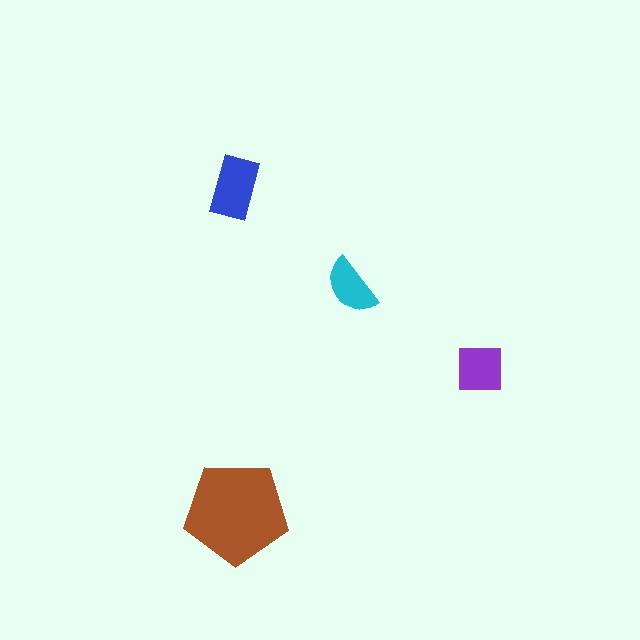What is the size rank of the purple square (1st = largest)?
3rd.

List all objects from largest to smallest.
The brown pentagon, the blue rectangle, the purple square, the cyan semicircle.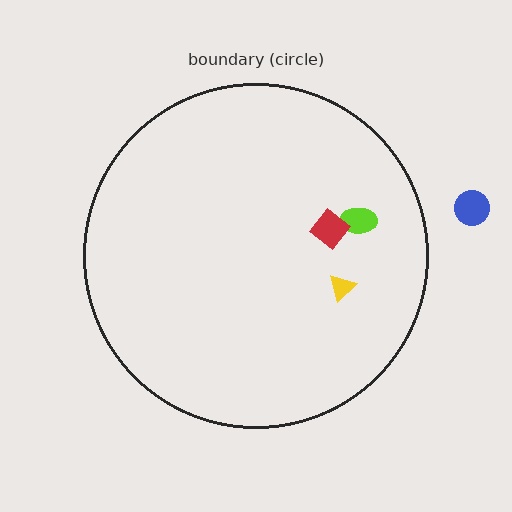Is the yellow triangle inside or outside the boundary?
Inside.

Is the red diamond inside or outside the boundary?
Inside.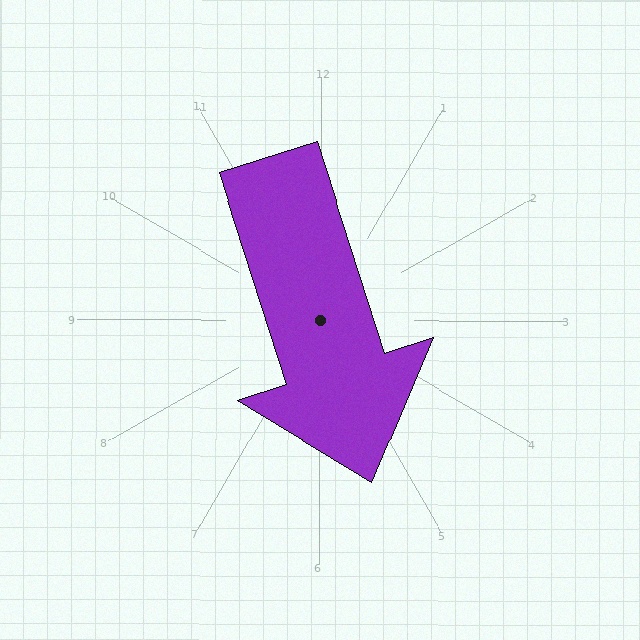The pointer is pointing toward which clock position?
Roughly 5 o'clock.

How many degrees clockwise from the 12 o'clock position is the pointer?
Approximately 162 degrees.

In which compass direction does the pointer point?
South.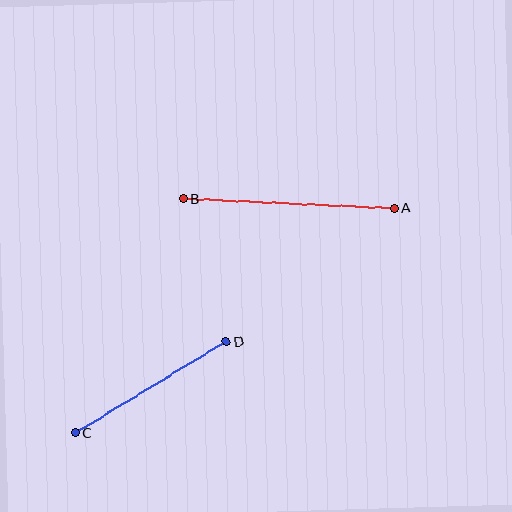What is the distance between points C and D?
The distance is approximately 176 pixels.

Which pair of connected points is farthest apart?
Points A and B are farthest apart.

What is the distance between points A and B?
The distance is approximately 211 pixels.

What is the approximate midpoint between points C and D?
The midpoint is at approximately (151, 387) pixels.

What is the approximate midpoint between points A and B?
The midpoint is at approximately (289, 203) pixels.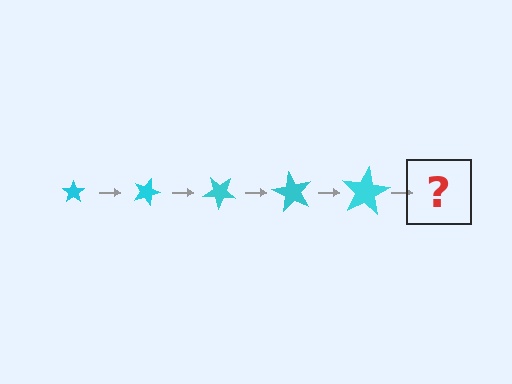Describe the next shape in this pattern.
It should be a star, larger than the previous one and rotated 100 degrees from the start.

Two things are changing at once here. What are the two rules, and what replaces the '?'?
The two rules are that the star grows larger each step and it rotates 20 degrees each step. The '?' should be a star, larger than the previous one and rotated 100 degrees from the start.